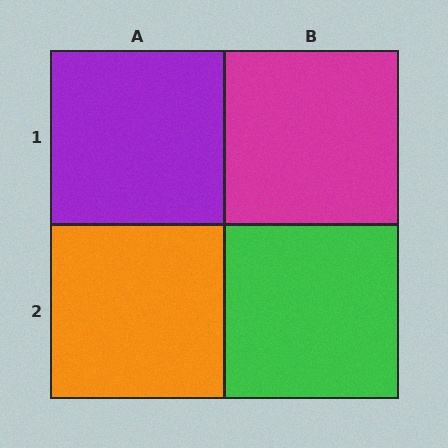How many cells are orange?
1 cell is orange.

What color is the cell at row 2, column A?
Orange.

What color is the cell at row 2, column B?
Green.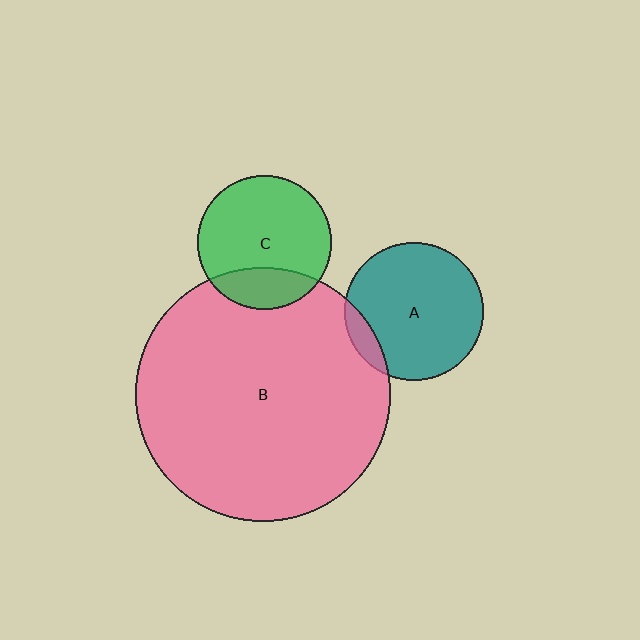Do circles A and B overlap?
Yes.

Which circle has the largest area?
Circle B (pink).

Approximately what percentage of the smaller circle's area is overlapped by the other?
Approximately 10%.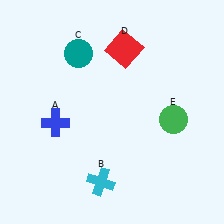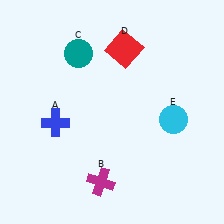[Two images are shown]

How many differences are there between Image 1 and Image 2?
There are 2 differences between the two images.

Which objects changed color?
B changed from cyan to magenta. E changed from green to cyan.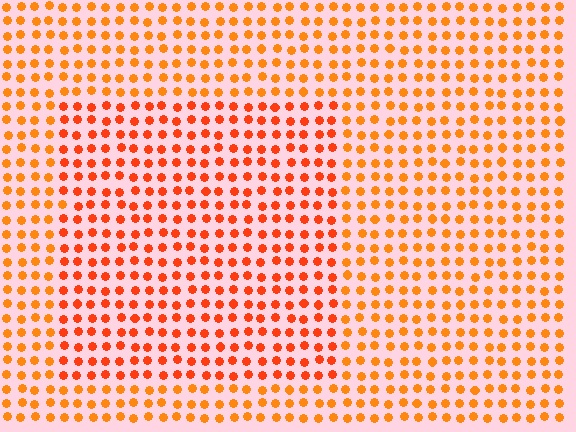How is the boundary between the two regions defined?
The boundary is defined purely by a slight shift in hue (about 19 degrees). Spacing, size, and orientation are identical on both sides.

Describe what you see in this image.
The image is filled with small orange elements in a uniform arrangement. A rectangle-shaped region is visible where the elements are tinted to a slightly different hue, forming a subtle color boundary.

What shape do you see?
I see a rectangle.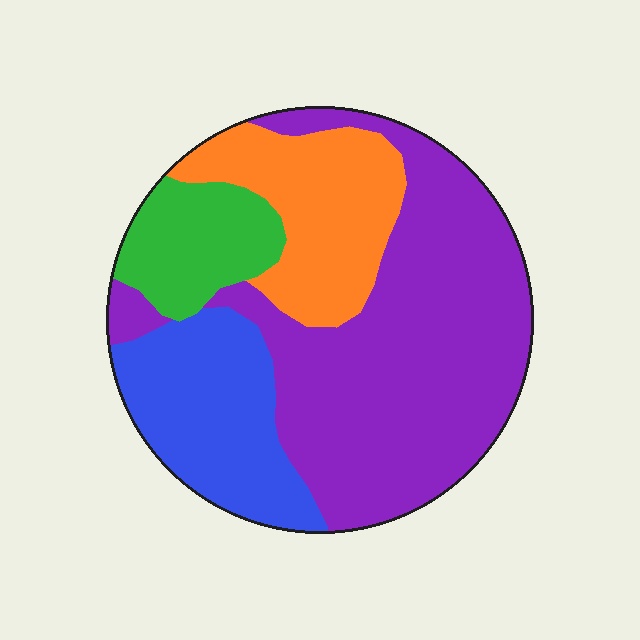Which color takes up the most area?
Purple, at roughly 50%.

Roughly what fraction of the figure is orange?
Orange takes up about one fifth (1/5) of the figure.